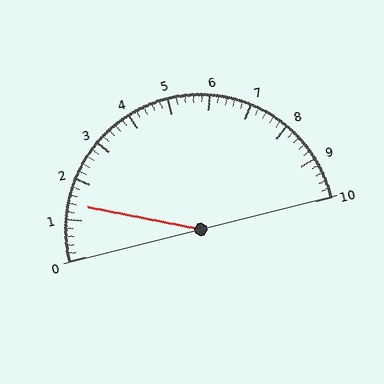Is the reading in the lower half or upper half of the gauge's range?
The reading is in the lower half of the range (0 to 10).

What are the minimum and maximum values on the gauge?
The gauge ranges from 0 to 10.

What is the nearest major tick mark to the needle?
The nearest major tick mark is 1.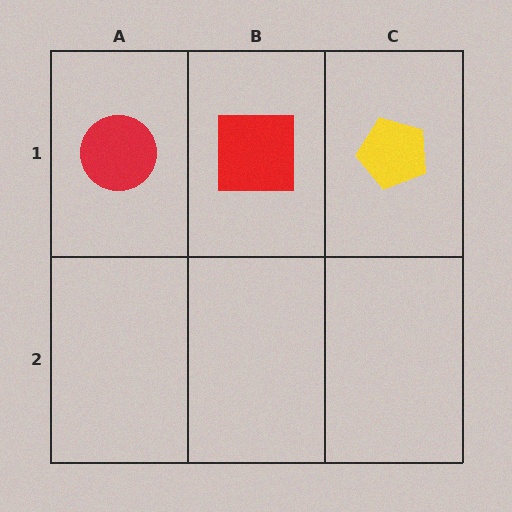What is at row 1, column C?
A yellow pentagon.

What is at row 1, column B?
A red square.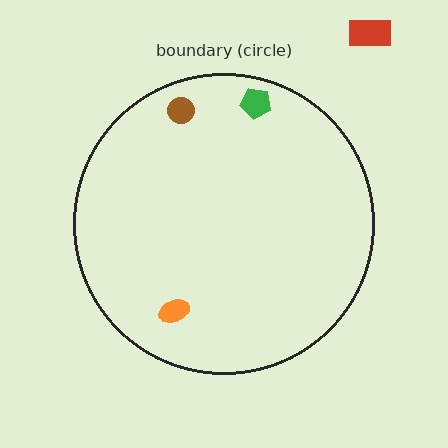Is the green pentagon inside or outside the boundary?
Inside.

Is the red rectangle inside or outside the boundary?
Outside.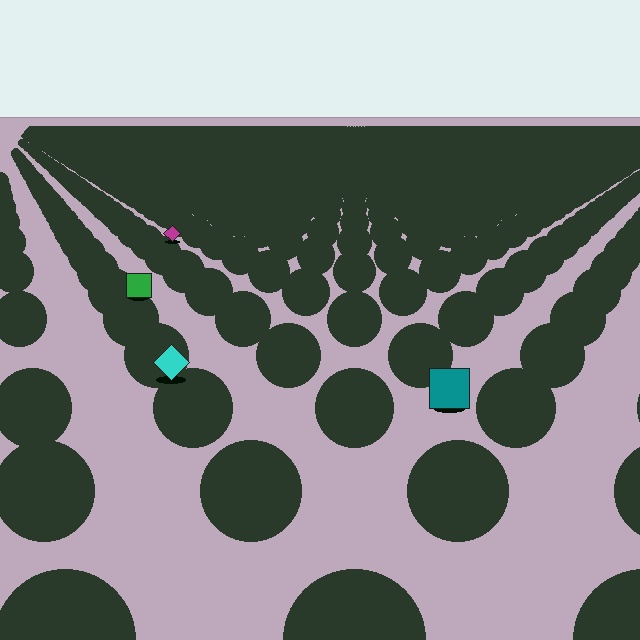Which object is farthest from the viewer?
The magenta diamond is farthest from the viewer. It appears smaller and the ground texture around it is denser.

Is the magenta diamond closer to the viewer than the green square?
No. The green square is closer — you can tell from the texture gradient: the ground texture is coarser near it.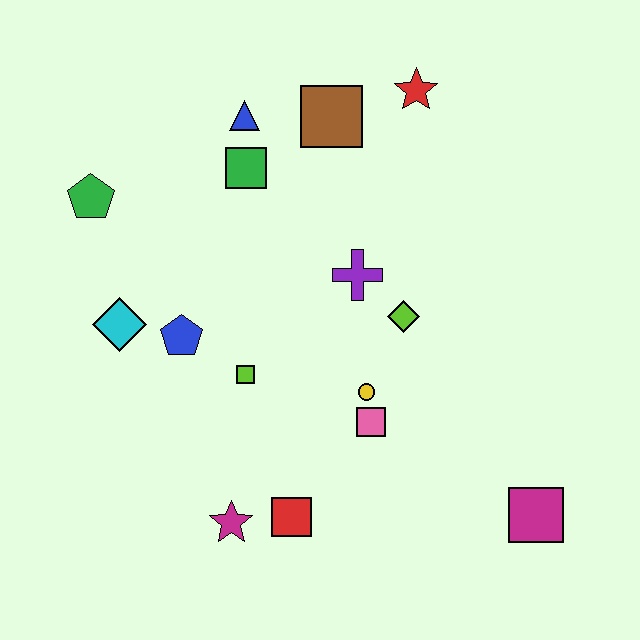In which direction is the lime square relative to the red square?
The lime square is above the red square.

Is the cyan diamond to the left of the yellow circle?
Yes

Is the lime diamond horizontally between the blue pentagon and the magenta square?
Yes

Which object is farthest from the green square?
The magenta square is farthest from the green square.